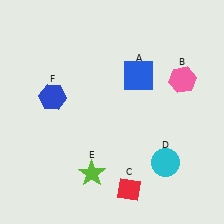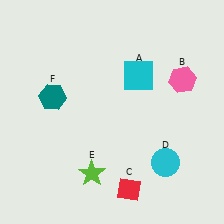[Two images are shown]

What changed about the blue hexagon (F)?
In Image 1, F is blue. In Image 2, it changed to teal.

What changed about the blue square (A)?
In Image 1, A is blue. In Image 2, it changed to cyan.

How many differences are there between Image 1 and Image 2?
There are 2 differences between the two images.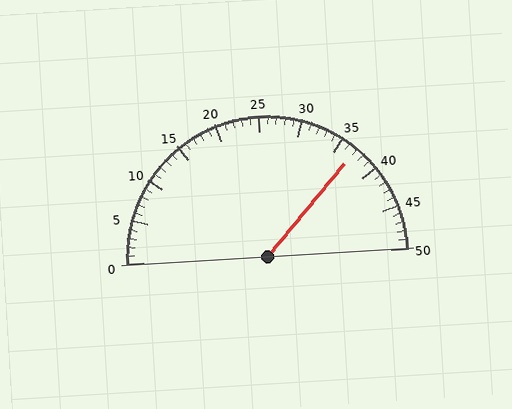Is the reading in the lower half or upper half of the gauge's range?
The reading is in the upper half of the range (0 to 50).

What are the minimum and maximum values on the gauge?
The gauge ranges from 0 to 50.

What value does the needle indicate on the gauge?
The needle indicates approximately 37.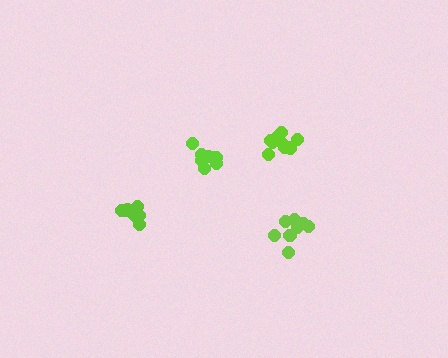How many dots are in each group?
Group 1: 9 dots, Group 2: 8 dots, Group 3: 9 dots, Group 4: 8 dots (34 total).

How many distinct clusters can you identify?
There are 4 distinct clusters.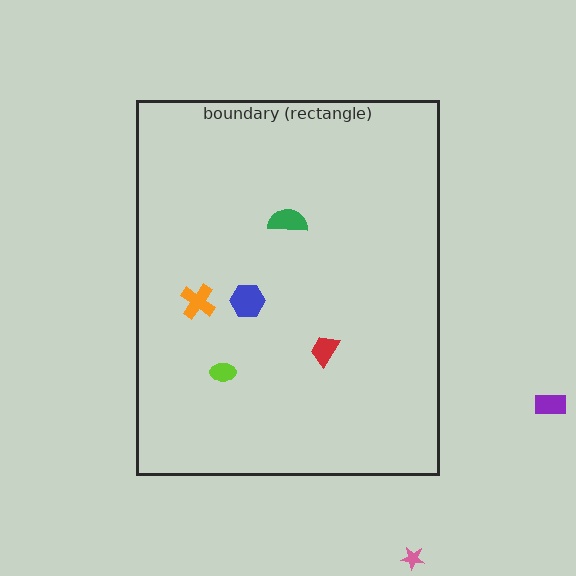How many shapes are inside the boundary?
5 inside, 2 outside.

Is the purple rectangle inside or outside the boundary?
Outside.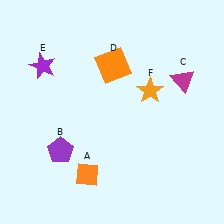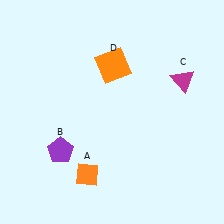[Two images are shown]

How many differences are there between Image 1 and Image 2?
There are 2 differences between the two images.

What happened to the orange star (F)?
The orange star (F) was removed in Image 2. It was in the top-right area of Image 1.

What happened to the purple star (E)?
The purple star (E) was removed in Image 2. It was in the top-left area of Image 1.